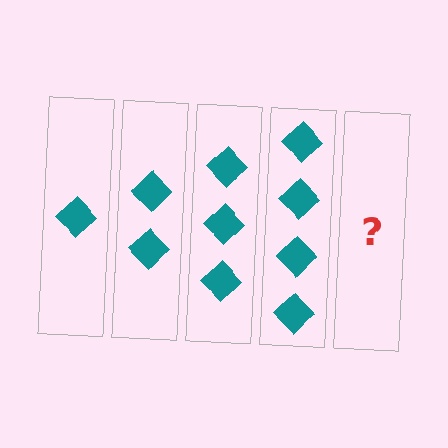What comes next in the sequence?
The next element should be 5 diamonds.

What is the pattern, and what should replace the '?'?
The pattern is that each step adds one more diamond. The '?' should be 5 diamonds.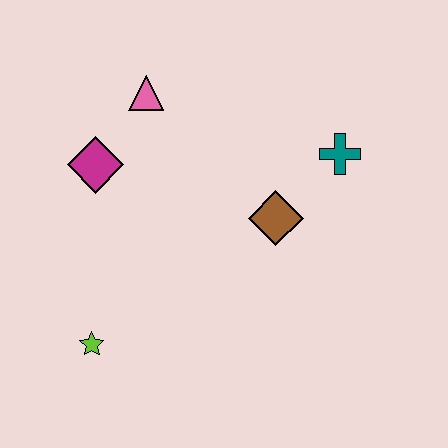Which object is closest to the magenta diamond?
The pink triangle is closest to the magenta diamond.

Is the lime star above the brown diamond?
No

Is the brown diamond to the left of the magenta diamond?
No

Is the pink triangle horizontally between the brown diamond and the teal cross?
No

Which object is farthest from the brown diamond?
The lime star is farthest from the brown diamond.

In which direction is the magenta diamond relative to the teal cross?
The magenta diamond is to the left of the teal cross.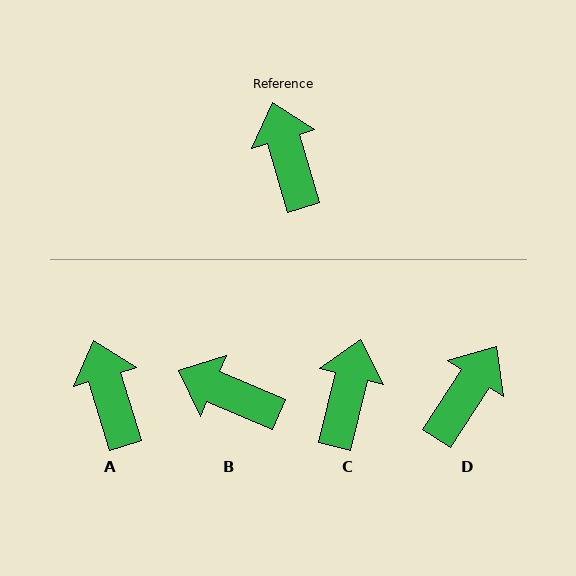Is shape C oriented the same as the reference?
No, it is off by about 30 degrees.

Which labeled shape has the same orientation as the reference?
A.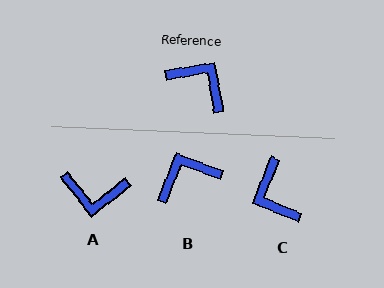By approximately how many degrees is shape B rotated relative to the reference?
Approximately 59 degrees counter-clockwise.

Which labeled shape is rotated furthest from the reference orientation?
A, about 152 degrees away.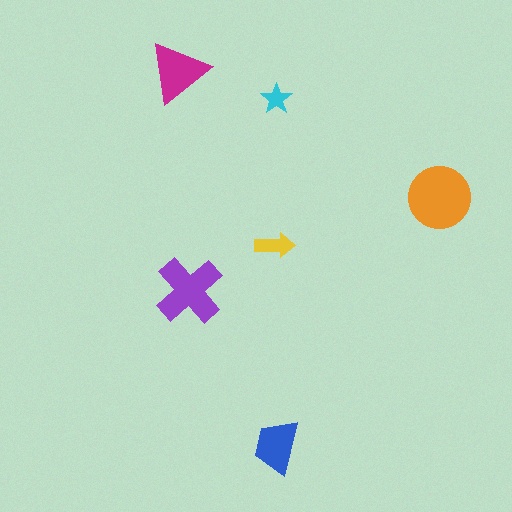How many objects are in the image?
There are 6 objects in the image.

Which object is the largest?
The orange circle.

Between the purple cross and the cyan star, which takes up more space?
The purple cross.